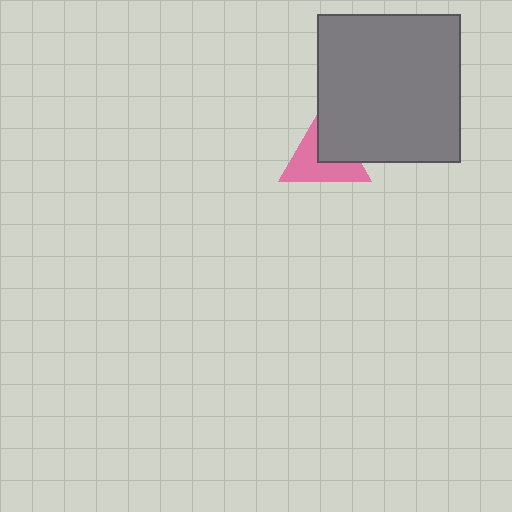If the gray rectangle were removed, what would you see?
You would see the complete pink triangle.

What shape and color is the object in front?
The object in front is a gray rectangle.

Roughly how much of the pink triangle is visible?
About half of it is visible (roughly 58%).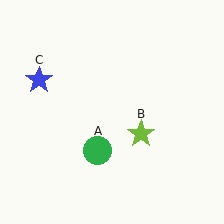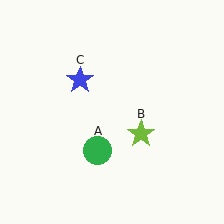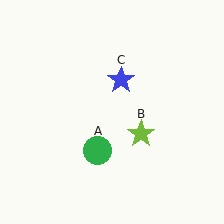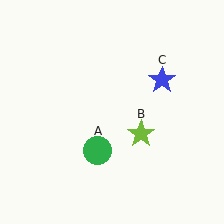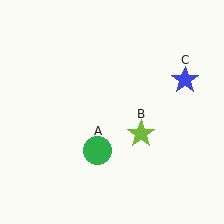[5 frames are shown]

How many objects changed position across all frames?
1 object changed position: blue star (object C).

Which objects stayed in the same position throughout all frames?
Green circle (object A) and lime star (object B) remained stationary.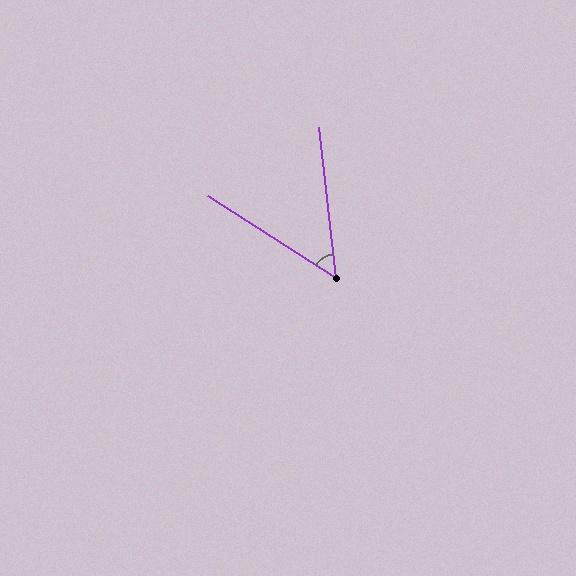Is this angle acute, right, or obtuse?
It is acute.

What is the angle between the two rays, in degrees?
Approximately 51 degrees.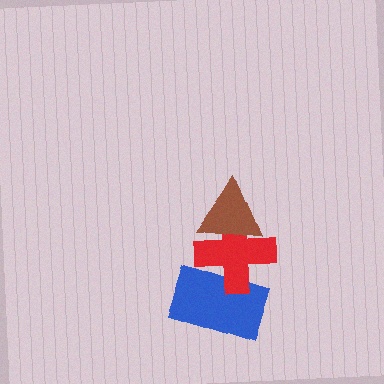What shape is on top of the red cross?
The brown triangle is on top of the red cross.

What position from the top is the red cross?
The red cross is 2nd from the top.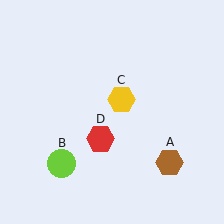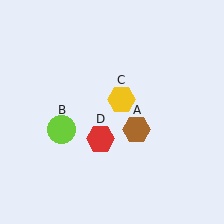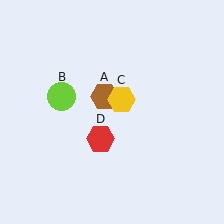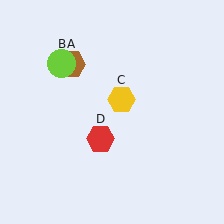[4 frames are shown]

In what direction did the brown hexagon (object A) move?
The brown hexagon (object A) moved up and to the left.